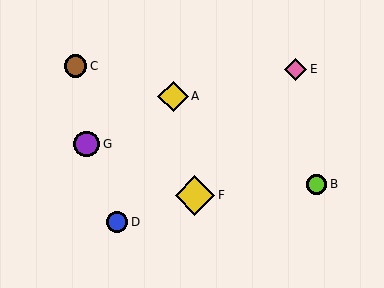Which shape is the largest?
The yellow diamond (labeled F) is the largest.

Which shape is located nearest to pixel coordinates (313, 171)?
The lime circle (labeled B) at (316, 184) is nearest to that location.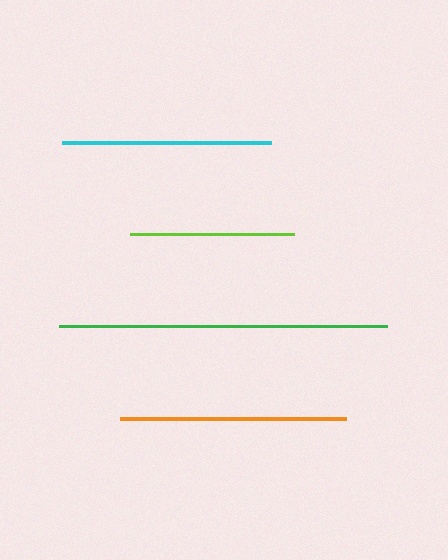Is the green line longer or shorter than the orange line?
The green line is longer than the orange line.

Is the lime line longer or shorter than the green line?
The green line is longer than the lime line.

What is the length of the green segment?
The green segment is approximately 328 pixels long.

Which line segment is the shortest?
The lime line is the shortest at approximately 165 pixels.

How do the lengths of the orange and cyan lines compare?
The orange and cyan lines are approximately the same length.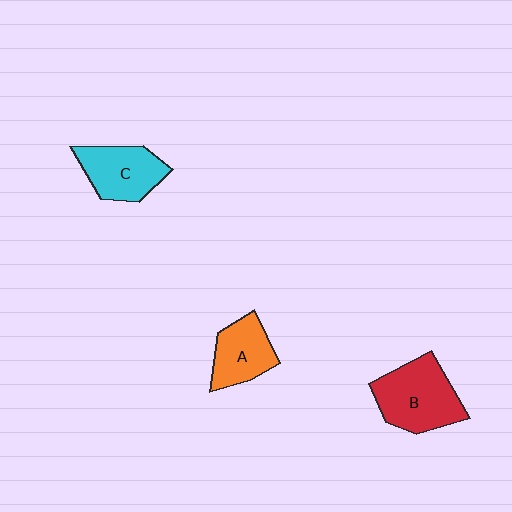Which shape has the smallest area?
Shape A (orange).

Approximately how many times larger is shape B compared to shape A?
Approximately 1.5 times.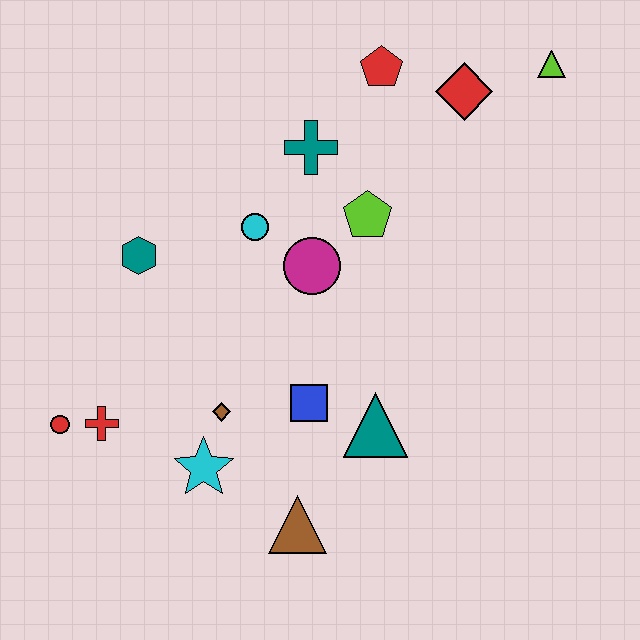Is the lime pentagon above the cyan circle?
Yes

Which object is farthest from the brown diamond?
The lime triangle is farthest from the brown diamond.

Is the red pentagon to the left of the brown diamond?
No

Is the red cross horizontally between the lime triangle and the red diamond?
No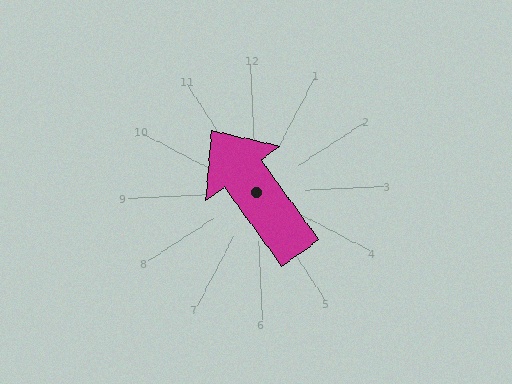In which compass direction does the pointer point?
Northwest.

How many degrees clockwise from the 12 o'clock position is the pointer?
Approximately 326 degrees.